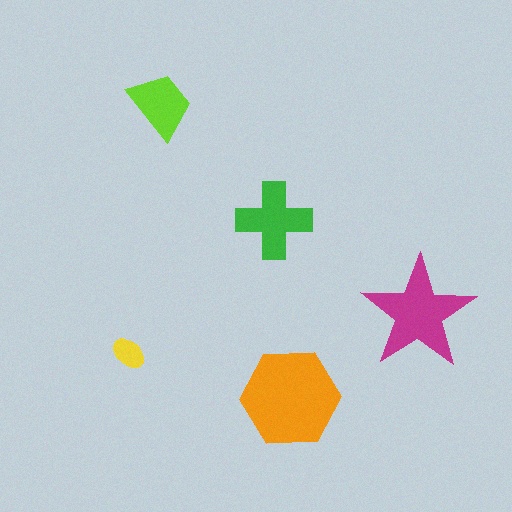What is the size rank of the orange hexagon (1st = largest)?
1st.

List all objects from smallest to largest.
The yellow ellipse, the lime trapezoid, the green cross, the magenta star, the orange hexagon.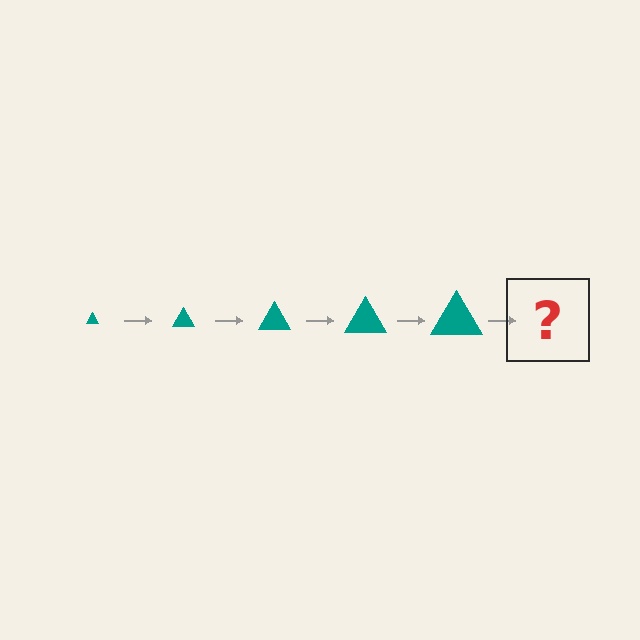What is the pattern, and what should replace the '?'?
The pattern is that the triangle gets progressively larger each step. The '?' should be a teal triangle, larger than the previous one.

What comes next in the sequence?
The next element should be a teal triangle, larger than the previous one.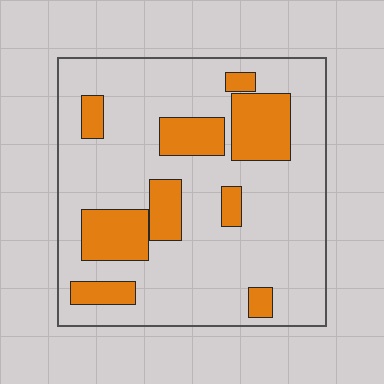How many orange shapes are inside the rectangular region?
9.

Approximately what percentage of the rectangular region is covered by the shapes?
Approximately 25%.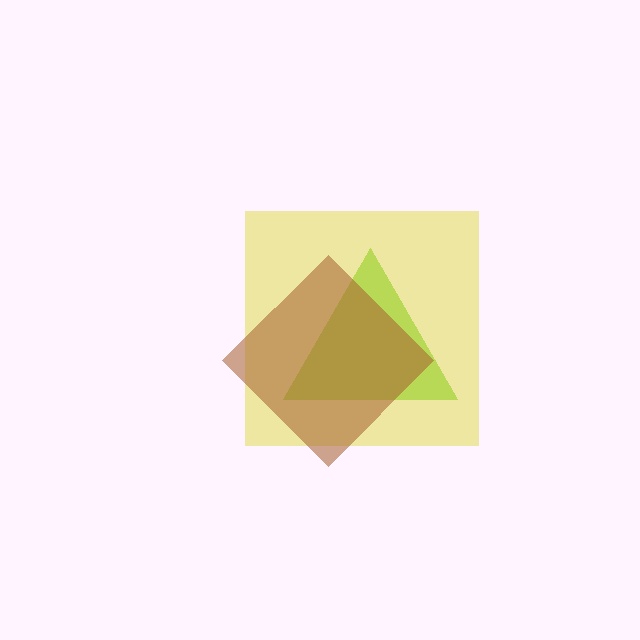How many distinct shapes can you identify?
There are 3 distinct shapes: a lime triangle, a yellow square, a brown diamond.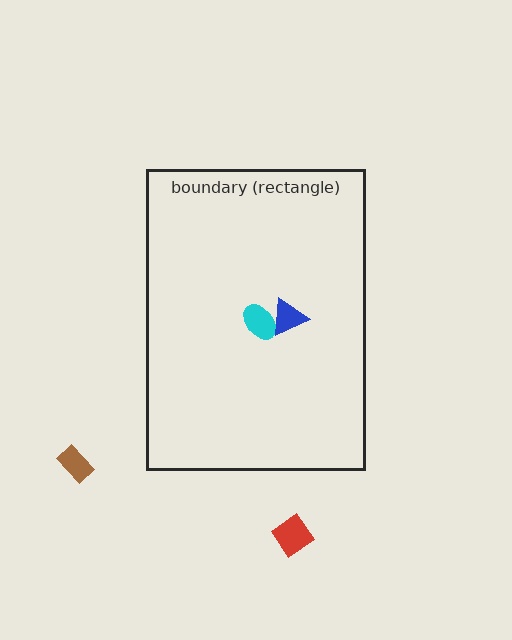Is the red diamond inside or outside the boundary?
Outside.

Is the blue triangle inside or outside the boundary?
Inside.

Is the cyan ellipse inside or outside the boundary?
Inside.